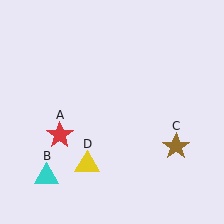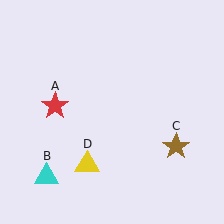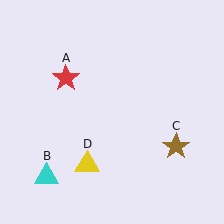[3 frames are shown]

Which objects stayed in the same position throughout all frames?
Cyan triangle (object B) and brown star (object C) and yellow triangle (object D) remained stationary.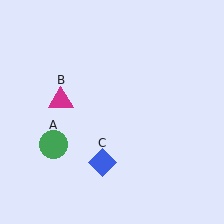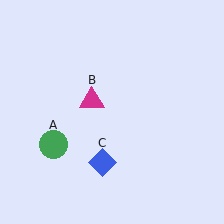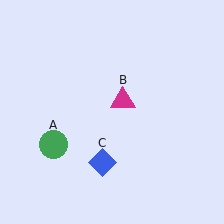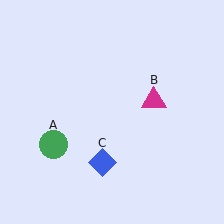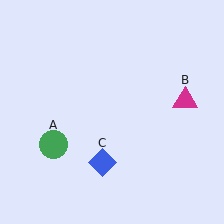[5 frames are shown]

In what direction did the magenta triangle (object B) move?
The magenta triangle (object B) moved right.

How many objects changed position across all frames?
1 object changed position: magenta triangle (object B).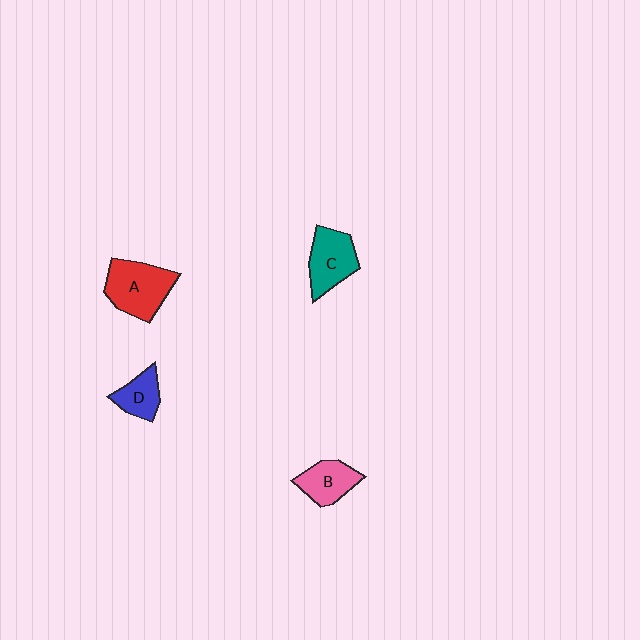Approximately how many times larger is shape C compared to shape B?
Approximately 1.2 times.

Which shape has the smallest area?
Shape D (blue).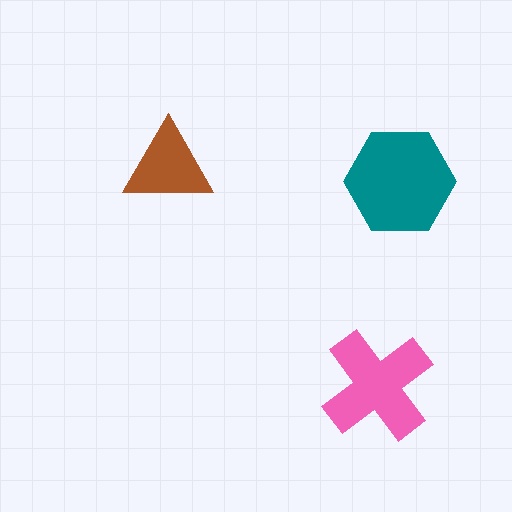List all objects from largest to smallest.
The teal hexagon, the pink cross, the brown triangle.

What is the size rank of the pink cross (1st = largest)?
2nd.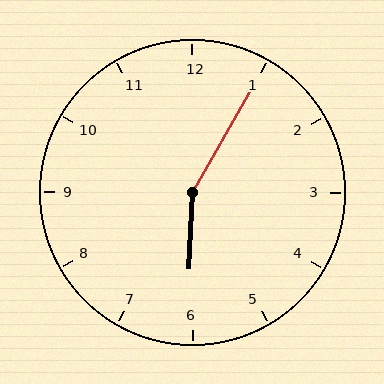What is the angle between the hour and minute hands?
Approximately 152 degrees.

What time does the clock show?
6:05.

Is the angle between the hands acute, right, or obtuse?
It is obtuse.